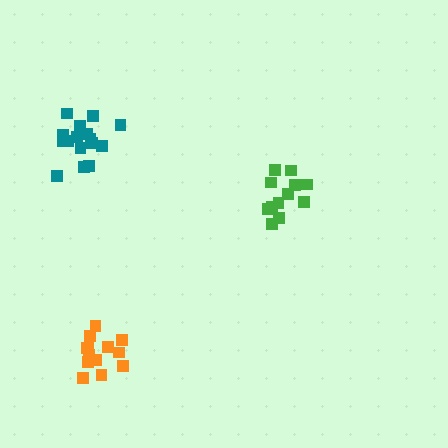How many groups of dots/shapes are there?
There are 3 groups.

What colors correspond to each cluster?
The clusters are colored: orange, teal, green.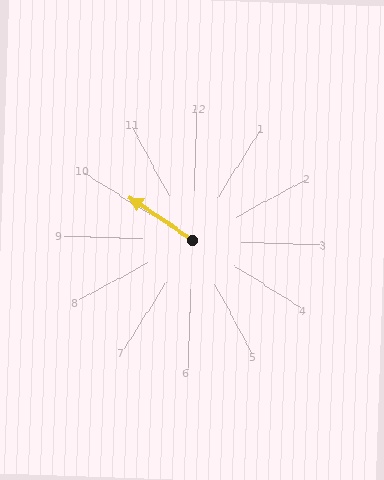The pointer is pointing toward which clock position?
Roughly 10 o'clock.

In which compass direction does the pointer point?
Northwest.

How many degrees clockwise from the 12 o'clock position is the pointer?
Approximately 303 degrees.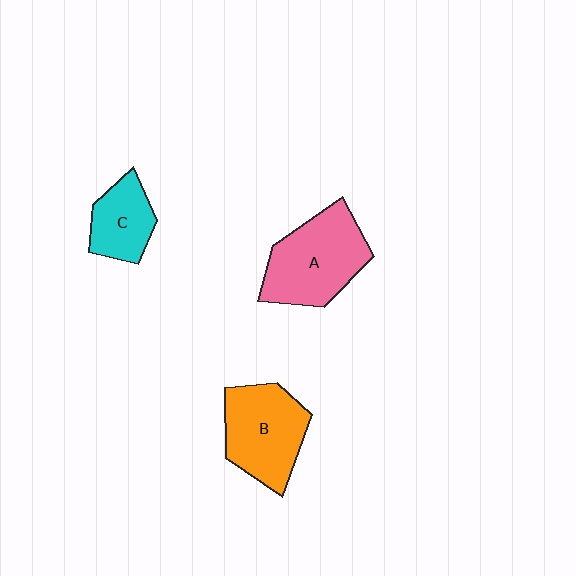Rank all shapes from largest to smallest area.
From largest to smallest: A (pink), B (orange), C (cyan).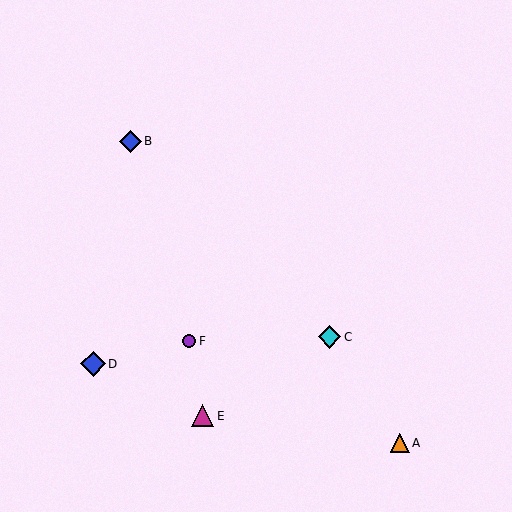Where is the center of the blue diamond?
The center of the blue diamond is at (93, 364).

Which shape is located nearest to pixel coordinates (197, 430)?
The magenta triangle (labeled E) at (203, 416) is nearest to that location.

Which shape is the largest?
The blue diamond (labeled D) is the largest.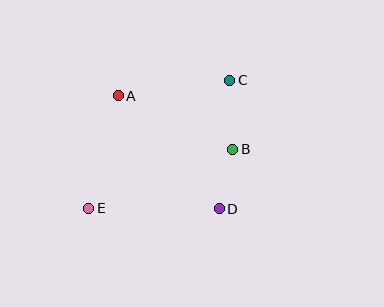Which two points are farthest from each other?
Points C and E are farthest from each other.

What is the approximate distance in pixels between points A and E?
The distance between A and E is approximately 116 pixels.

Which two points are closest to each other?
Points B and D are closest to each other.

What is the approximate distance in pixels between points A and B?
The distance between A and B is approximately 126 pixels.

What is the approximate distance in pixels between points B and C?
The distance between B and C is approximately 69 pixels.